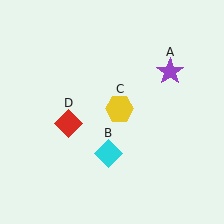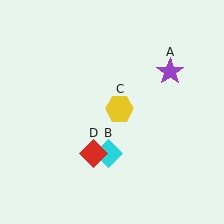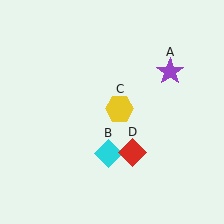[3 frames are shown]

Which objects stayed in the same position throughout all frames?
Purple star (object A) and cyan diamond (object B) and yellow hexagon (object C) remained stationary.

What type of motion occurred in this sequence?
The red diamond (object D) rotated counterclockwise around the center of the scene.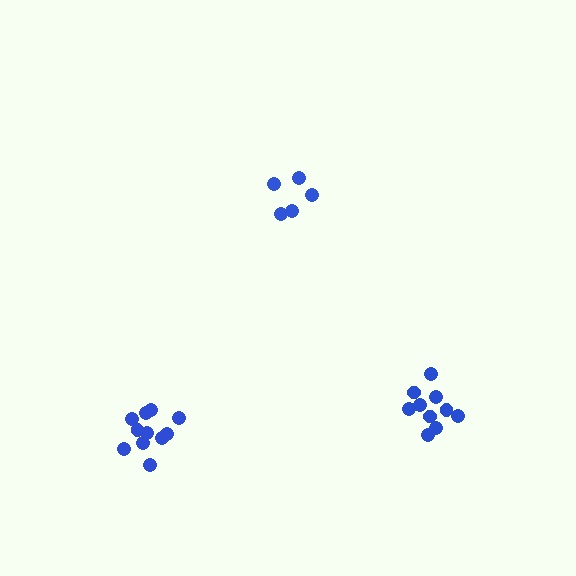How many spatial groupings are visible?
There are 3 spatial groupings.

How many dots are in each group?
Group 1: 5 dots, Group 2: 11 dots, Group 3: 10 dots (26 total).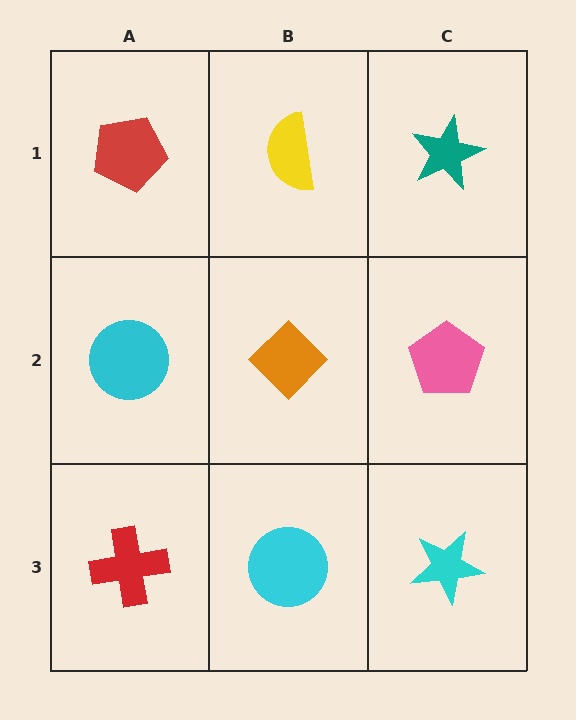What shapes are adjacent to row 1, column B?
An orange diamond (row 2, column B), a red pentagon (row 1, column A), a teal star (row 1, column C).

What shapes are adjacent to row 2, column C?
A teal star (row 1, column C), a cyan star (row 3, column C), an orange diamond (row 2, column B).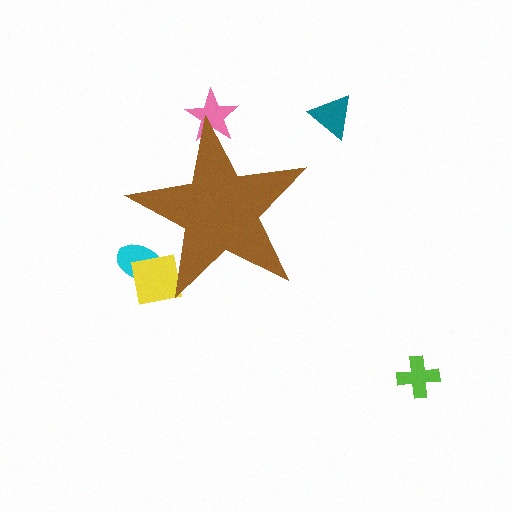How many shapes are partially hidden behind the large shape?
3 shapes are partially hidden.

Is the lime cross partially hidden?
No, the lime cross is fully visible.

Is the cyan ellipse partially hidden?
Yes, the cyan ellipse is partially hidden behind the brown star.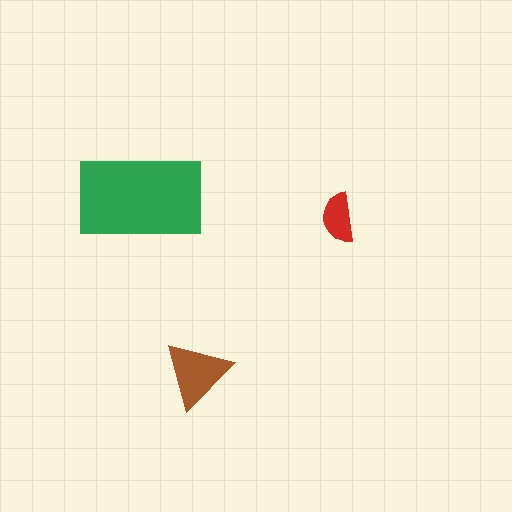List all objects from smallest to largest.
The red semicircle, the brown triangle, the green rectangle.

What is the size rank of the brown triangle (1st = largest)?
2nd.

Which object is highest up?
The green rectangle is topmost.